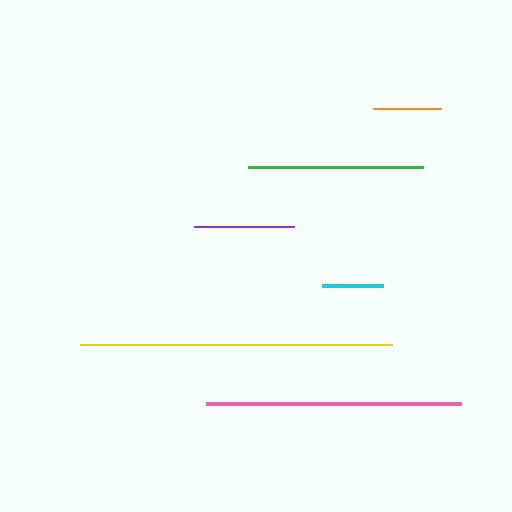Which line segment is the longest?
The yellow line is the longest at approximately 312 pixels.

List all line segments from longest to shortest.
From longest to shortest: yellow, pink, green, purple, orange, cyan.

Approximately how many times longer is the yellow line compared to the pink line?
The yellow line is approximately 1.2 times the length of the pink line.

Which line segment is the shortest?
The cyan line is the shortest at approximately 61 pixels.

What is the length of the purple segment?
The purple segment is approximately 100 pixels long.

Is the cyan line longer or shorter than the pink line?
The pink line is longer than the cyan line.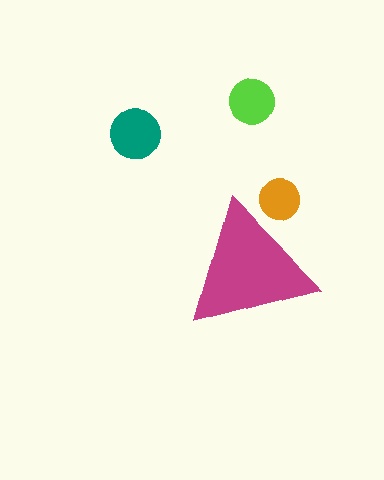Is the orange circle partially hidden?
Yes, the orange circle is partially hidden behind the magenta triangle.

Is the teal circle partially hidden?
No, the teal circle is fully visible.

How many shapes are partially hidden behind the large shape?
1 shape is partially hidden.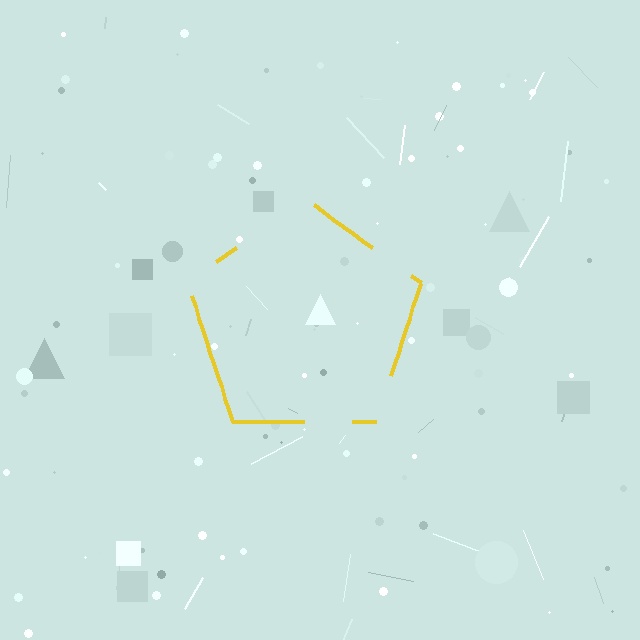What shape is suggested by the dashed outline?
The dashed outline suggests a pentagon.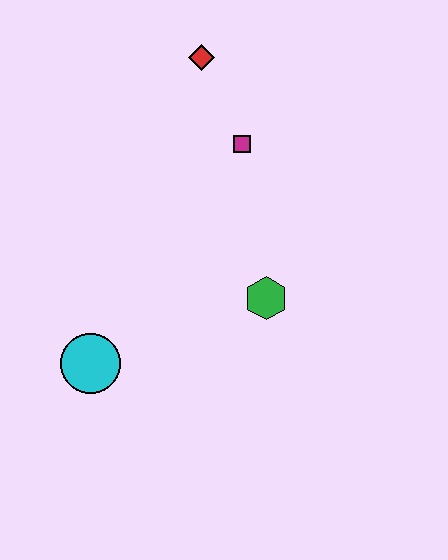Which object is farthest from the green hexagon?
The red diamond is farthest from the green hexagon.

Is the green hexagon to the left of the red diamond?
No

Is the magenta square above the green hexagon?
Yes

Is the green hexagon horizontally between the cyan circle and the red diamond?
No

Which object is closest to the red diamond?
The magenta square is closest to the red diamond.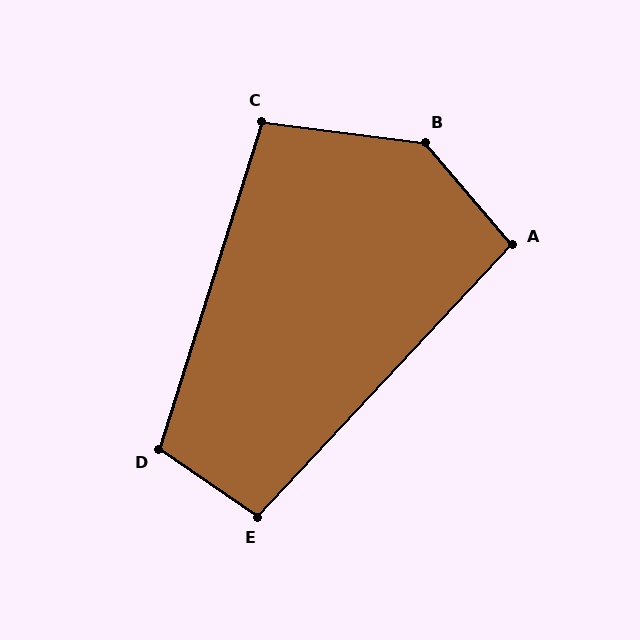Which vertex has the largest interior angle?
B, at approximately 137 degrees.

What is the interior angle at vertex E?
Approximately 99 degrees (obtuse).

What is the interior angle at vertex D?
Approximately 107 degrees (obtuse).